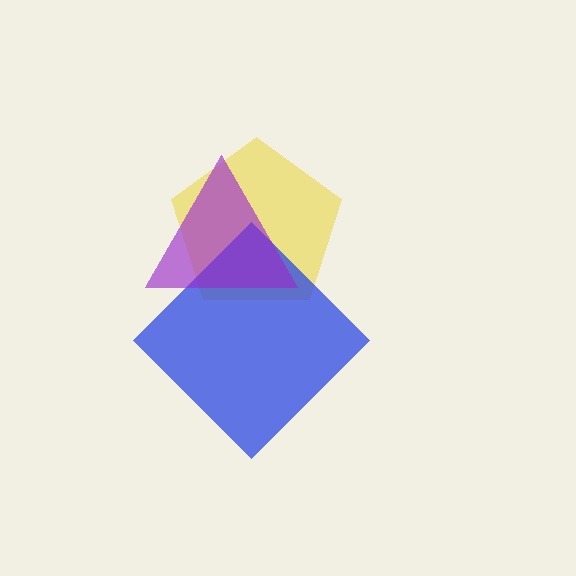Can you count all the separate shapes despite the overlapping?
Yes, there are 3 separate shapes.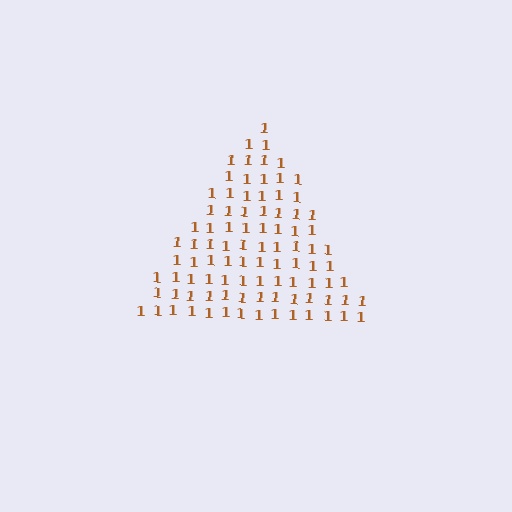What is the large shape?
The large shape is a triangle.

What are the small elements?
The small elements are digit 1's.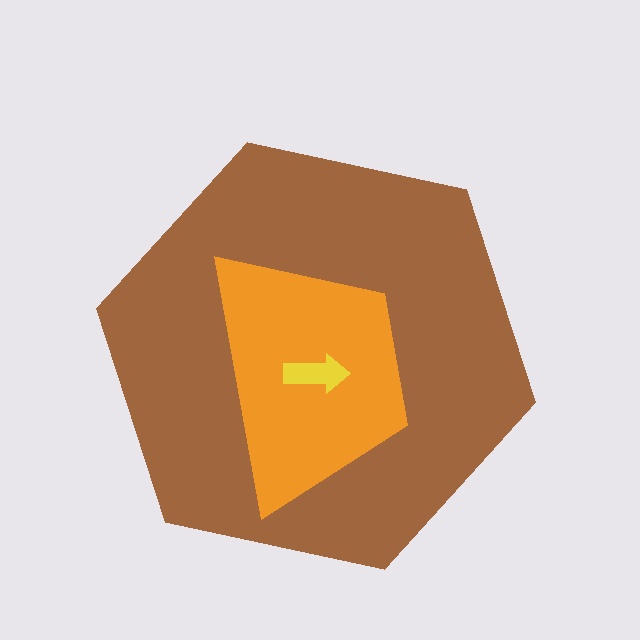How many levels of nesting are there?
3.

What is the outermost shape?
The brown hexagon.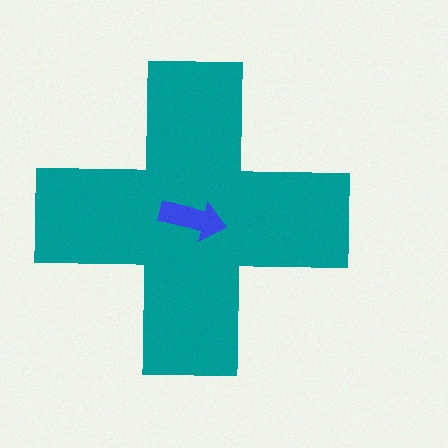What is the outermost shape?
The teal cross.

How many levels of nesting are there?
2.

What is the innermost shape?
The blue arrow.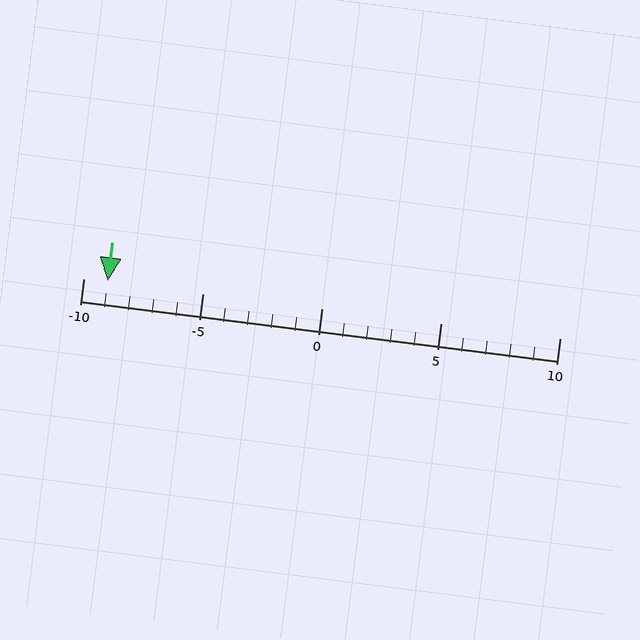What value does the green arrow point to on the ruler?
The green arrow points to approximately -9.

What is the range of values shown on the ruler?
The ruler shows values from -10 to 10.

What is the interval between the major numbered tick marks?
The major tick marks are spaced 5 units apart.